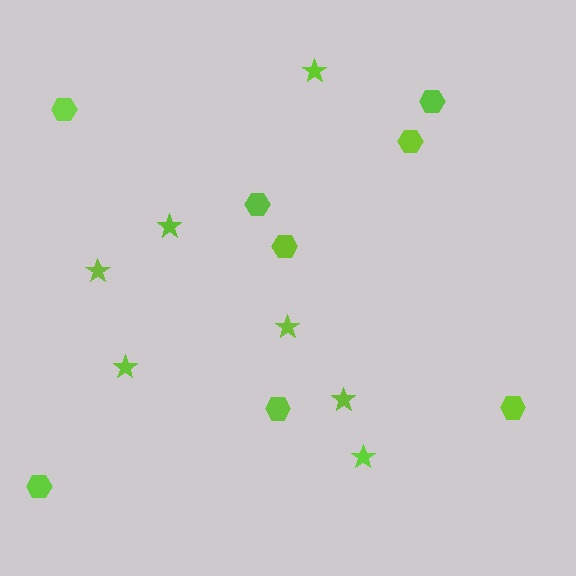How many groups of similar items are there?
There are 2 groups: one group of stars (7) and one group of hexagons (8).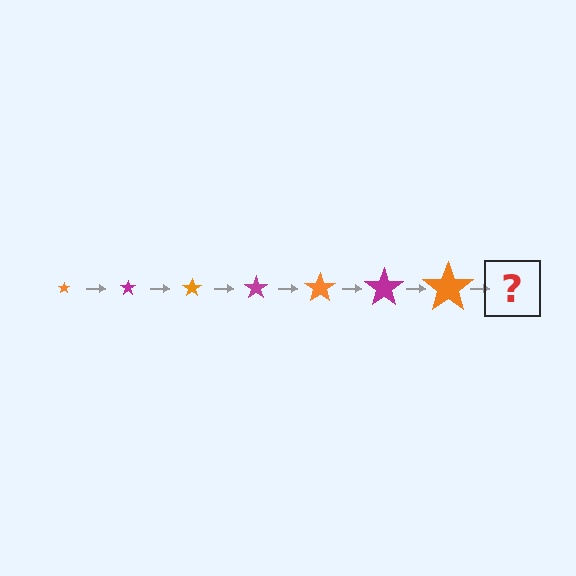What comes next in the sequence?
The next element should be a magenta star, larger than the previous one.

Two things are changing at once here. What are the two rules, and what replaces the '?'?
The two rules are that the star grows larger each step and the color cycles through orange and magenta. The '?' should be a magenta star, larger than the previous one.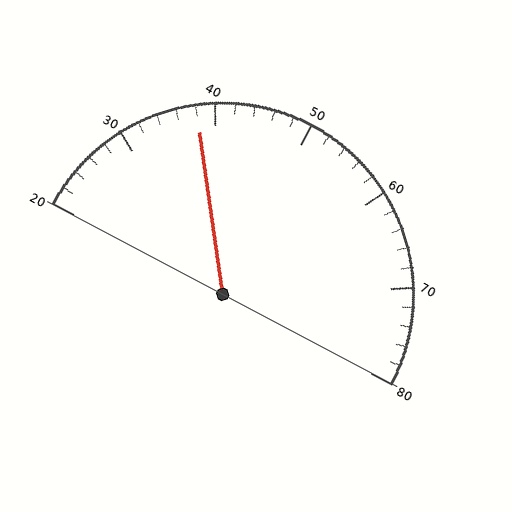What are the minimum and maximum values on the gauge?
The gauge ranges from 20 to 80.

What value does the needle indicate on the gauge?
The needle indicates approximately 38.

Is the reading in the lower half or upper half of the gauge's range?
The reading is in the lower half of the range (20 to 80).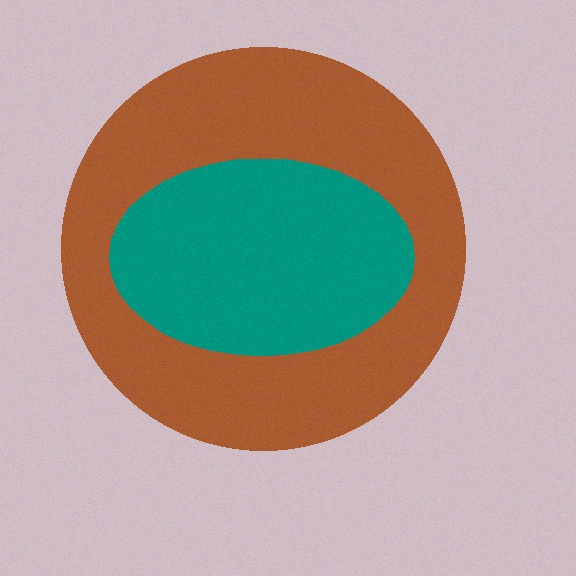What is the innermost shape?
The teal ellipse.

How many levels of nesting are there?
2.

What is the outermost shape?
The brown circle.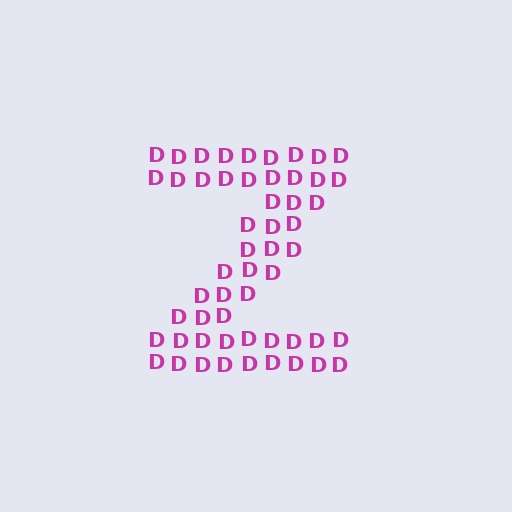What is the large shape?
The large shape is the letter Z.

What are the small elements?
The small elements are letter D's.